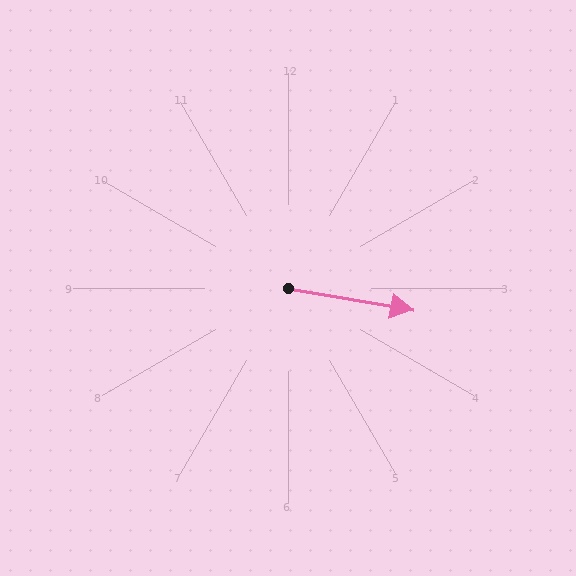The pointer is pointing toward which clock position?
Roughly 3 o'clock.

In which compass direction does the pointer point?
East.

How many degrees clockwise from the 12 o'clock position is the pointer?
Approximately 100 degrees.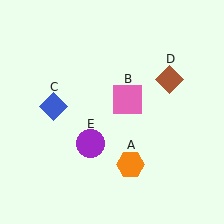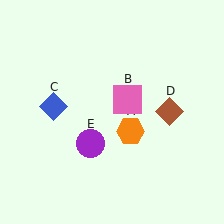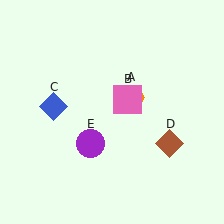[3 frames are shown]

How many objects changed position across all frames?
2 objects changed position: orange hexagon (object A), brown diamond (object D).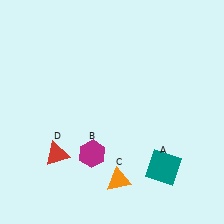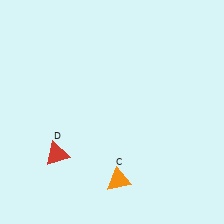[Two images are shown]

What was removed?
The magenta hexagon (B), the teal square (A) were removed in Image 2.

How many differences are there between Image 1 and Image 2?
There are 2 differences between the two images.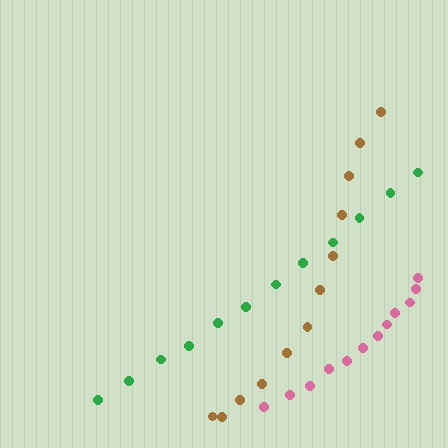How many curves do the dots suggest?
There are 3 distinct paths.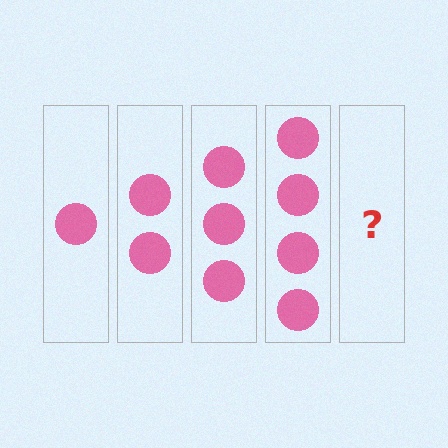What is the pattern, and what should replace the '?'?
The pattern is that each step adds one more circle. The '?' should be 5 circles.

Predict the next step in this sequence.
The next step is 5 circles.